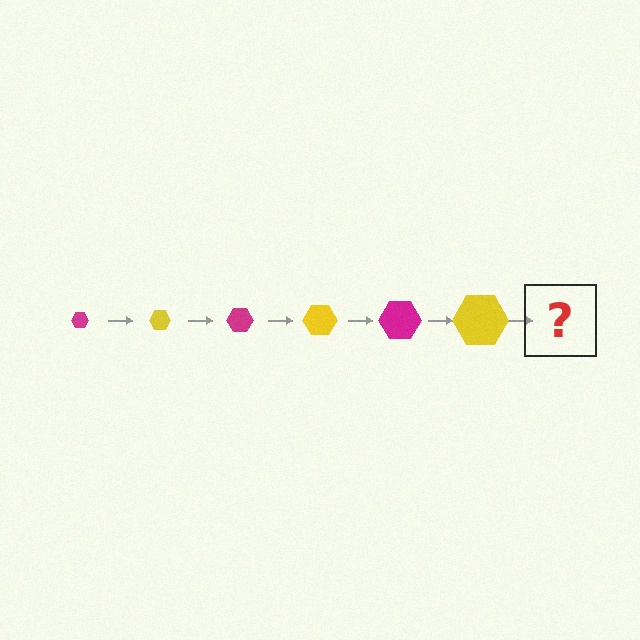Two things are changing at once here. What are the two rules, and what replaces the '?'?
The two rules are that the hexagon grows larger each step and the color cycles through magenta and yellow. The '?' should be a magenta hexagon, larger than the previous one.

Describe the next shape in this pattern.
It should be a magenta hexagon, larger than the previous one.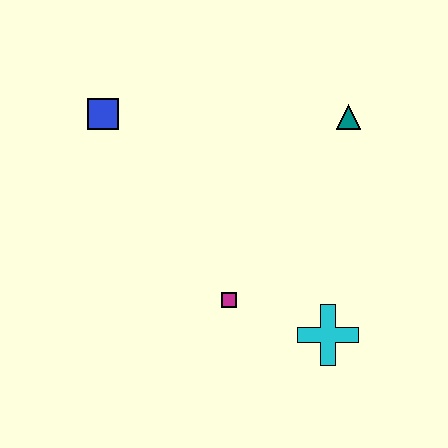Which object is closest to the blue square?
The magenta square is closest to the blue square.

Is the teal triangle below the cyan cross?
No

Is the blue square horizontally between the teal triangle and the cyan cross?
No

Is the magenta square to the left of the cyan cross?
Yes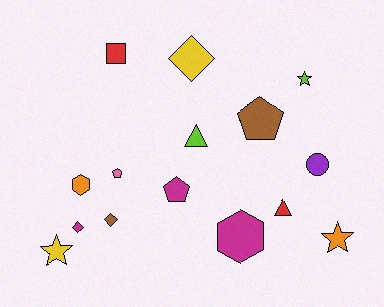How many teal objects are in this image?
There are no teal objects.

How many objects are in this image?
There are 15 objects.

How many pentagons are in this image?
There are 3 pentagons.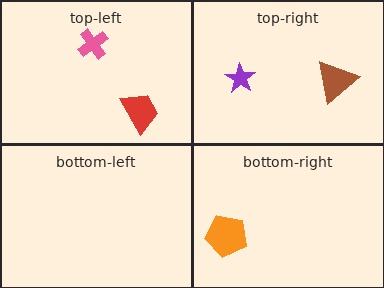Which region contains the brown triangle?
The top-right region.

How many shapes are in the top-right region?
2.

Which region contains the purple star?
The top-right region.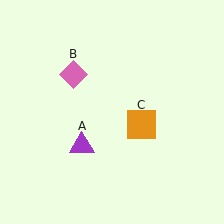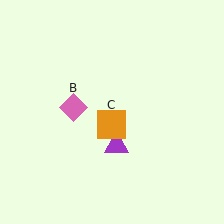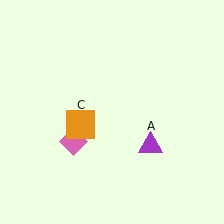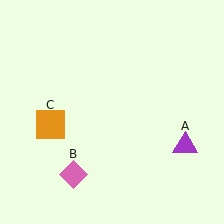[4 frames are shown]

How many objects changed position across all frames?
3 objects changed position: purple triangle (object A), pink diamond (object B), orange square (object C).